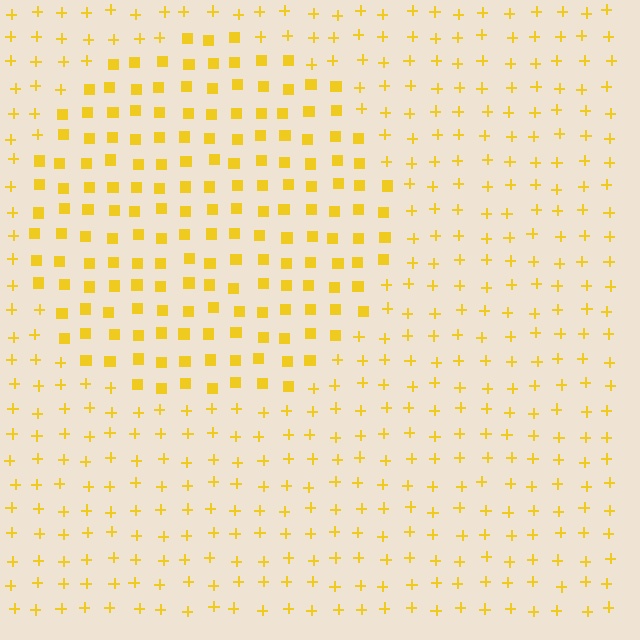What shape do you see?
I see a circle.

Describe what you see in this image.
The image is filled with small yellow elements arranged in a uniform grid. A circle-shaped region contains squares, while the surrounding area contains plus signs. The boundary is defined purely by the change in element shape.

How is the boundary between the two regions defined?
The boundary is defined by a change in element shape: squares inside vs. plus signs outside. All elements share the same color and spacing.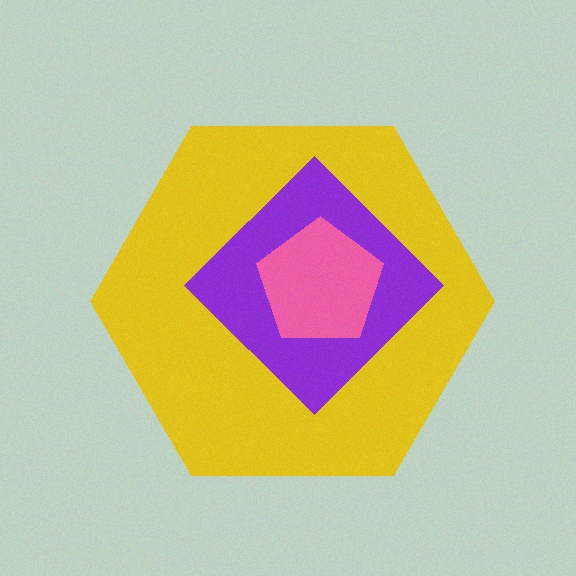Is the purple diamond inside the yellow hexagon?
Yes.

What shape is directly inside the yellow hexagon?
The purple diamond.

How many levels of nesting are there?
3.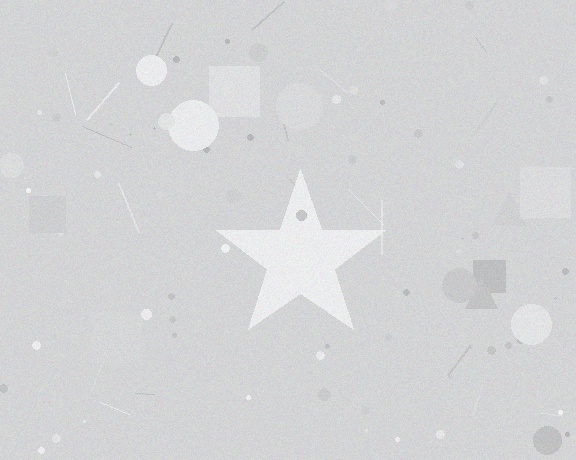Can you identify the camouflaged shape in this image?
The camouflaged shape is a star.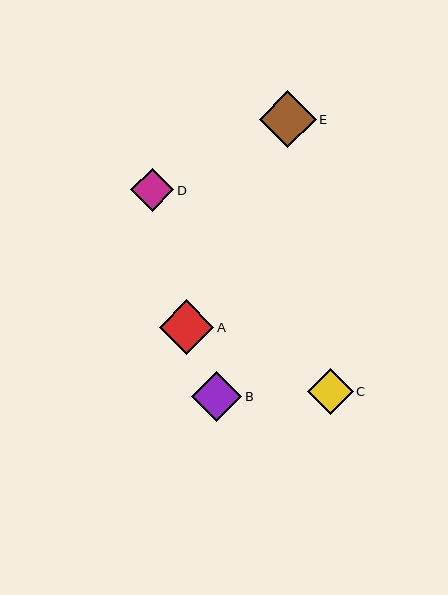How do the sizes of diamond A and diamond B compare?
Diamond A and diamond B are approximately the same size.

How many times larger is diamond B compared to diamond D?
Diamond B is approximately 1.2 times the size of diamond D.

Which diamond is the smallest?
Diamond D is the smallest with a size of approximately 43 pixels.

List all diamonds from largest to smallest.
From largest to smallest: E, A, B, C, D.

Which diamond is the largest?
Diamond E is the largest with a size of approximately 57 pixels.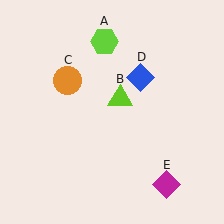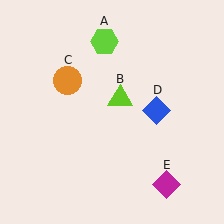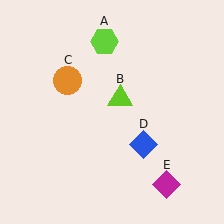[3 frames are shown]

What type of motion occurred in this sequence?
The blue diamond (object D) rotated clockwise around the center of the scene.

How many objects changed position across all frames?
1 object changed position: blue diamond (object D).